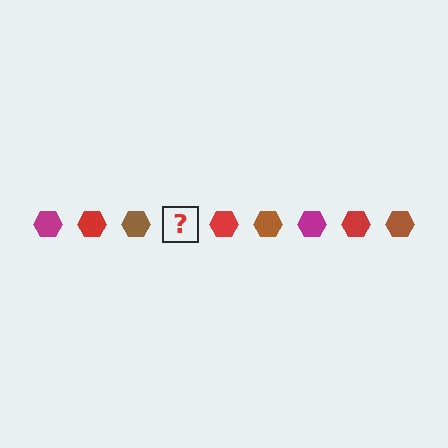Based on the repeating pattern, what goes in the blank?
The blank should be a magenta hexagon.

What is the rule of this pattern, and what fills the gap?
The rule is that the pattern cycles through magenta, red, brown hexagons. The gap should be filled with a magenta hexagon.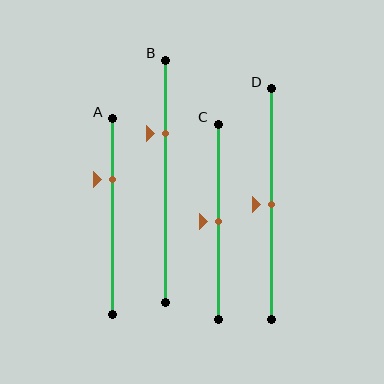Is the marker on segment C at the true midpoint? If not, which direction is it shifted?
Yes, the marker on segment C is at the true midpoint.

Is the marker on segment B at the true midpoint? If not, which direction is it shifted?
No, the marker on segment B is shifted upward by about 20% of the segment length.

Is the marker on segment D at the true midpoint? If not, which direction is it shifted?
Yes, the marker on segment D is at the true midpoint.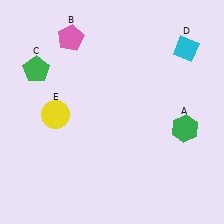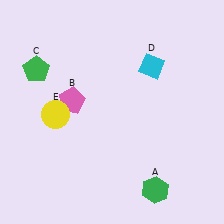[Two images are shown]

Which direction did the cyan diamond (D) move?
The cyan diamond (D) moved left.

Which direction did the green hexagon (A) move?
The green hexagon (A) moved down.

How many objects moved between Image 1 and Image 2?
3 objects moved between the two images.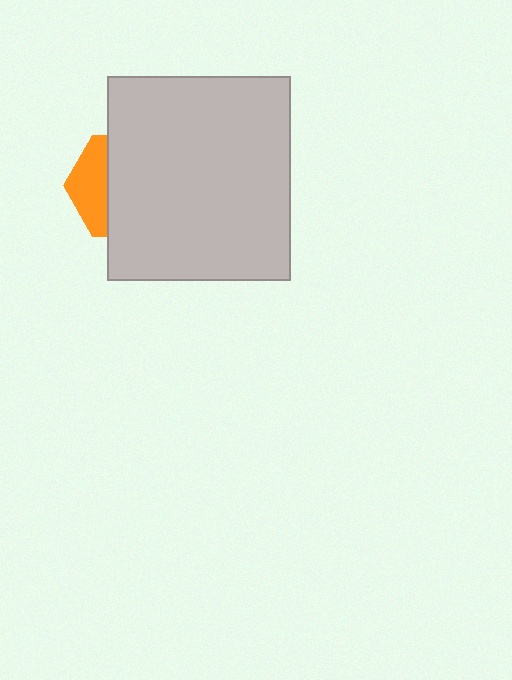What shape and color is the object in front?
The object in front is a light gray rectangle.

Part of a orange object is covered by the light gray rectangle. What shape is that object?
It is a hexagon.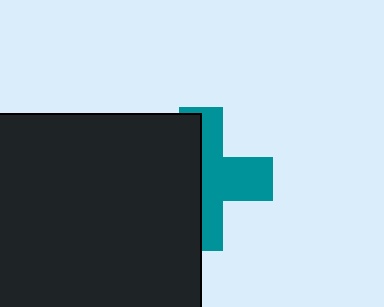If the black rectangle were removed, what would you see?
You would see the complete teal cross.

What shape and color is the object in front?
The object in front is a black rectangle.